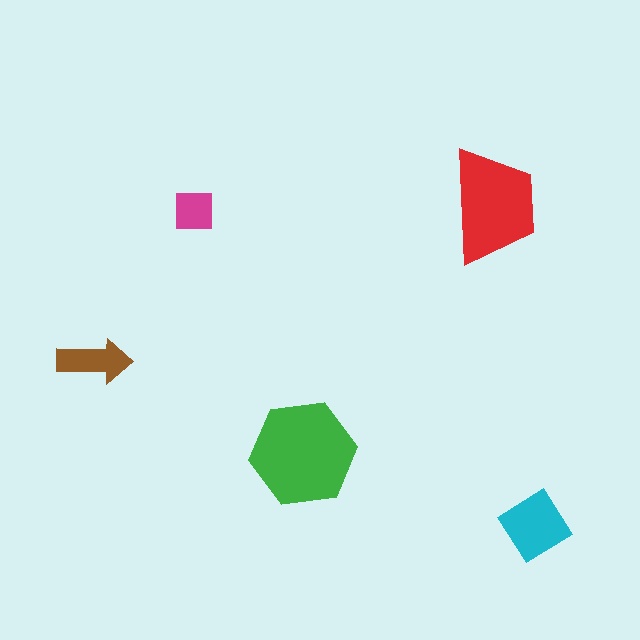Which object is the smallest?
The magenta square.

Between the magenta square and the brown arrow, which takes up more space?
The brown arrow.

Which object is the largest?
The green hexagon.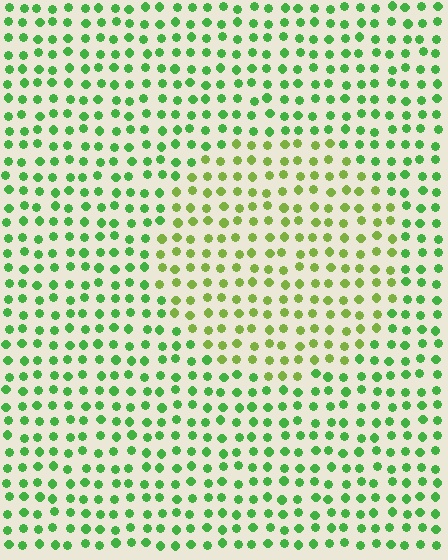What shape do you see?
I see a circle.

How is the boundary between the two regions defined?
The boundary is defined purely by a slight shift in hue (about 32 degrees). Spacing, size, and orientation are identical on both sides.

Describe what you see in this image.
The image is filled with small green elements in a uniform arrangement. A circle-shaped region is visible where the elements are tinted to a slightly different hue, forming a subtle color boundary.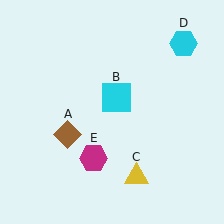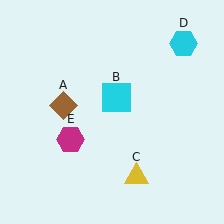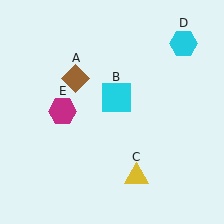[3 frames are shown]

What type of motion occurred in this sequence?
The brown diamond (object A), magenta hexagon (object E) rotated clockwise around the center of the scene.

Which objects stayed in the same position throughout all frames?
Cyan square (object B) and yellow triangle (object C) and cyan hexagon (object D) remained stationary.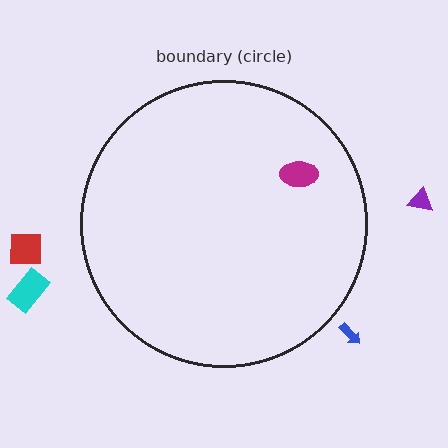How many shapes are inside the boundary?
1 inside, 4 outside.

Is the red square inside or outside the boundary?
Outside.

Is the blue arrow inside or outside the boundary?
Outside.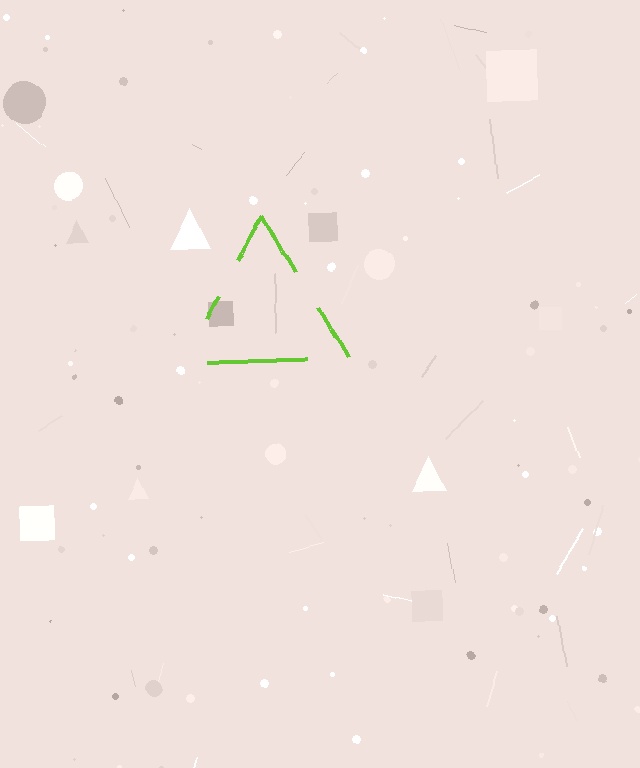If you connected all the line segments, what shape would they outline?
They would outline a triangle.